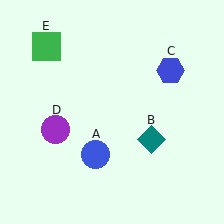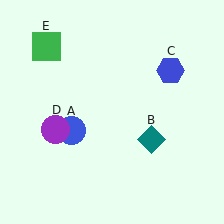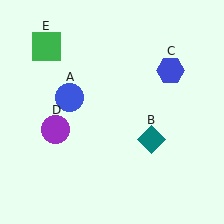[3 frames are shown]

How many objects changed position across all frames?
1 object changed position: blue circle (object A).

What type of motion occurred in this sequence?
The blue circle (object A) rotated clockwise around the center of the scene.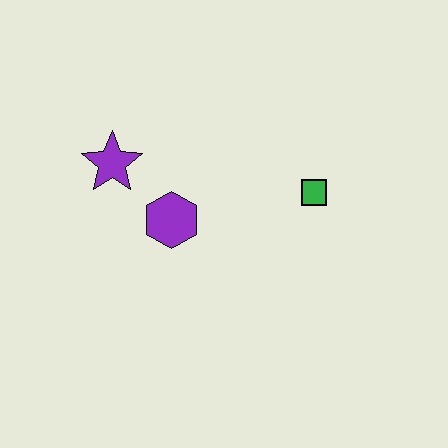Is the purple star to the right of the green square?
No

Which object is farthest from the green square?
The purple star is farthest from the green square.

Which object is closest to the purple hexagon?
The purple star is closest to the purple hexagon.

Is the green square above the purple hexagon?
Yes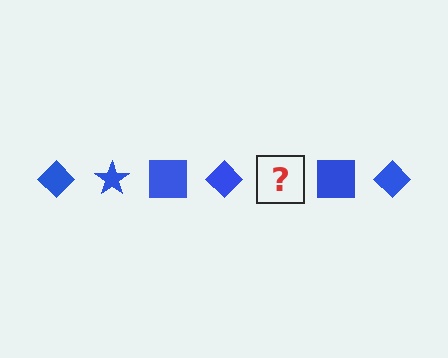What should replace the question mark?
The question mark should be replaced with a blue star.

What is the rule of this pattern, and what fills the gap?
The rule is that the pattern cycles through diamond, star, square shapes in blue. The gap should be filled with a blue star.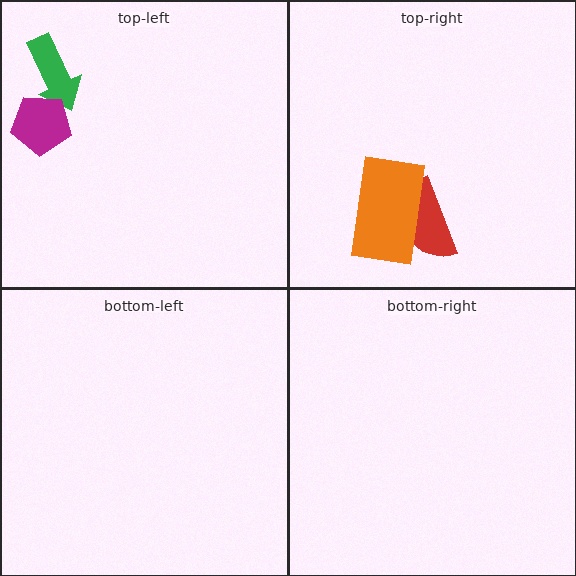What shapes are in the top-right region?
The red semicircle, the orange rectangle.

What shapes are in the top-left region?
The green arrow, the magenta pentagon.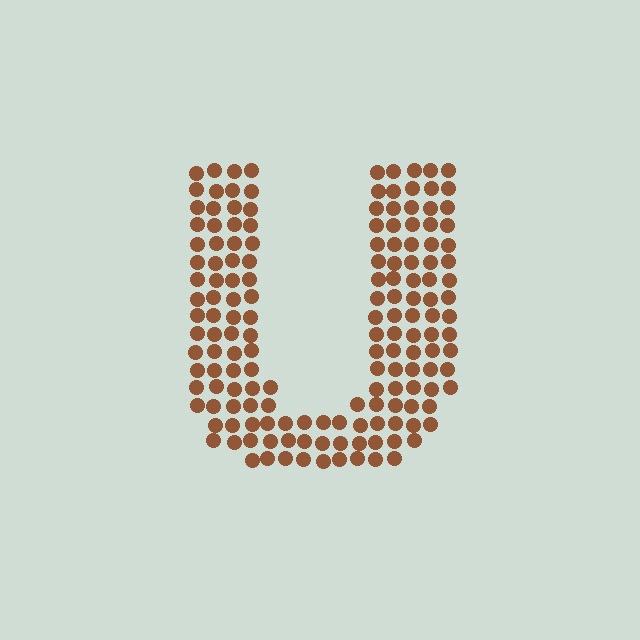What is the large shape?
The large shape is the letter U.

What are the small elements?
The small elements are circles.